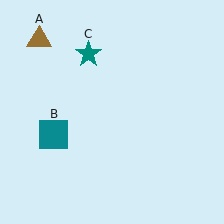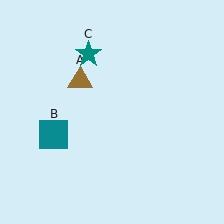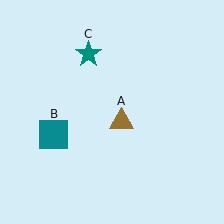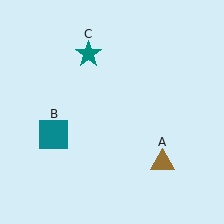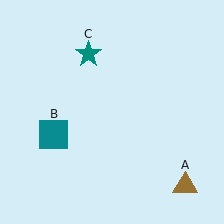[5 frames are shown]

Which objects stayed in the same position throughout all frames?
Teal square (object B) and teal star (object C) remained stationary.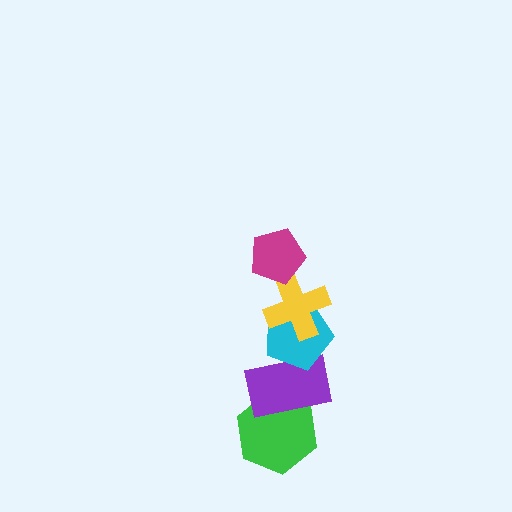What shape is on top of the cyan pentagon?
The yellow cross is on top of the cyan pentagon.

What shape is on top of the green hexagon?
The purple rectangle is on top of the green hexagon.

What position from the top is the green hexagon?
The green hexagon is 5th from the top.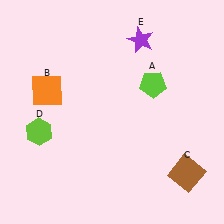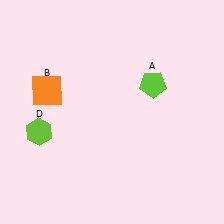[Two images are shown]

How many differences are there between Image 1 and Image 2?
There are 2 differences between the two images.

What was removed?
The brown square (C), the purple star (E) were removed in Image 2.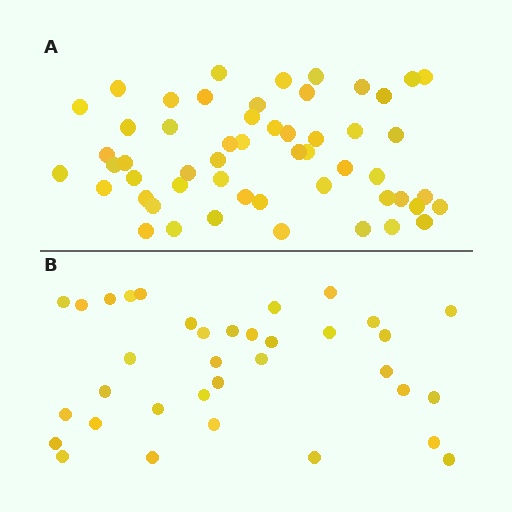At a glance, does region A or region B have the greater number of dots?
Region A (the top region) has more dots.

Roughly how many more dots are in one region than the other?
Region A has approximately 20 more dots than region B.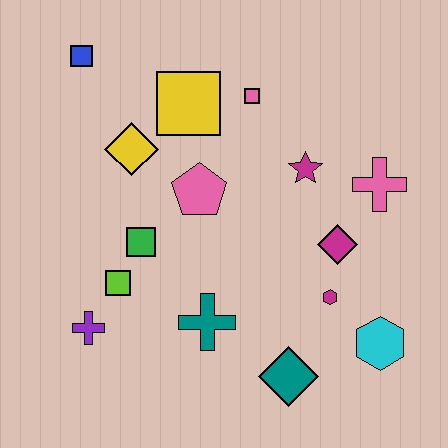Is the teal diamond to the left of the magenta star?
Yes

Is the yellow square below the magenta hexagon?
No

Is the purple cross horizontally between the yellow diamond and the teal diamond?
No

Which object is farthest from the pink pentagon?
The cyan hexagon is farthest from the pink pentagon.